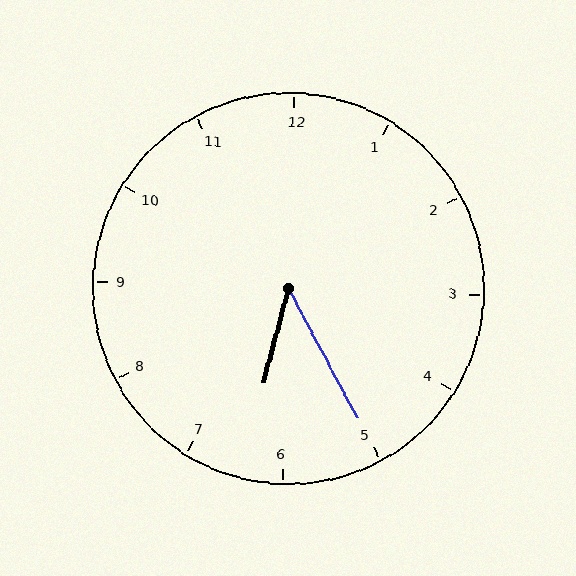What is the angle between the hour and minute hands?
Approximately 42 degrees.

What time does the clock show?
6:25.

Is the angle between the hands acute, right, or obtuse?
It is acute.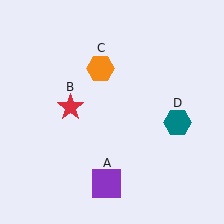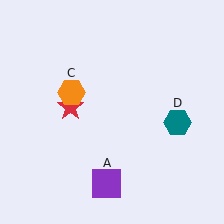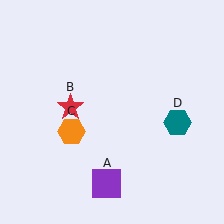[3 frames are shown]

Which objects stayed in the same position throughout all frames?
Purple square (object A) and red star (object B) and teal hexagon (object D) remained stationary.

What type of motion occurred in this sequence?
The orange hexagon (object C) rotated counterclockwise around the center of the scene.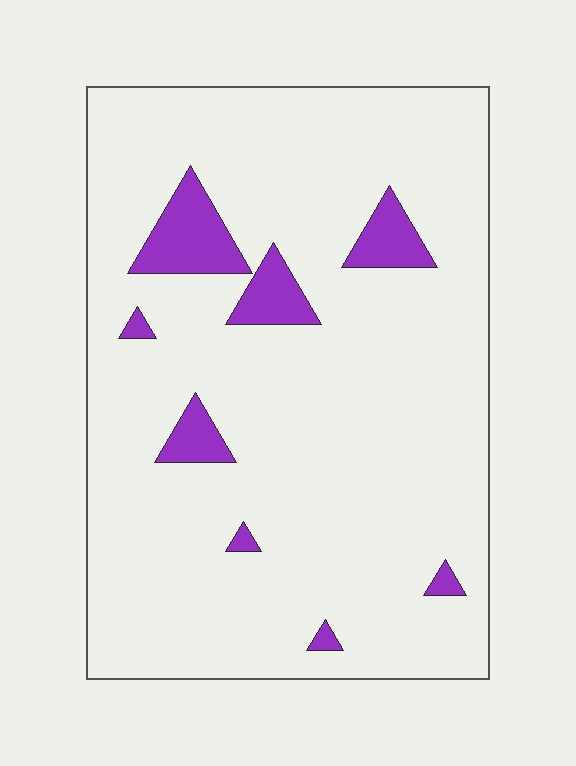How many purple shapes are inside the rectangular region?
8.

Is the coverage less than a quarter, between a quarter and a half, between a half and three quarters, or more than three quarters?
Less than a quarter.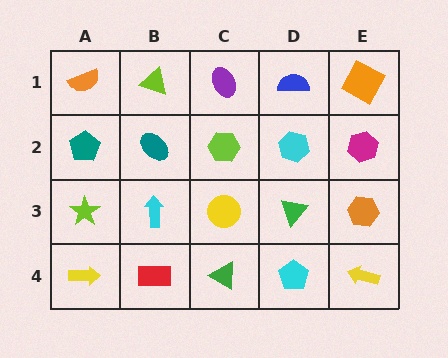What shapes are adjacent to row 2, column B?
A lime triangle (row 1, column B), a cyan arrow (row 3, column B), a teal pentagon (row 2, column A), a lime hexagon (row 2, column C).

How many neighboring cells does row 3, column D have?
4.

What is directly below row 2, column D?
A green triangle.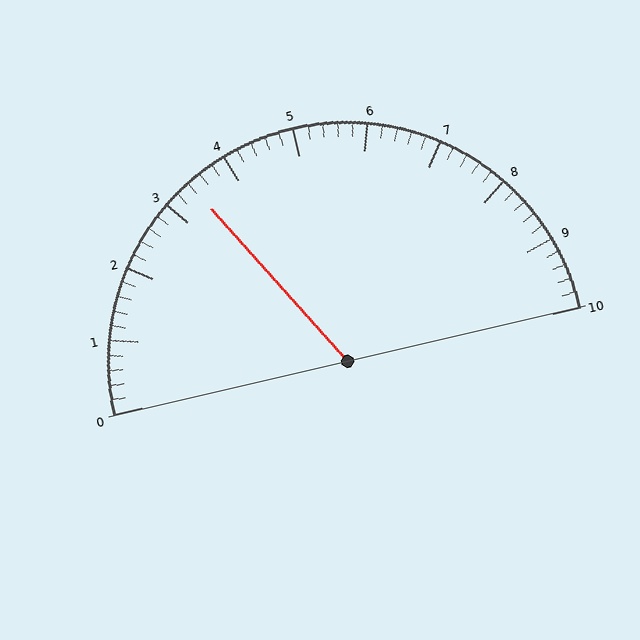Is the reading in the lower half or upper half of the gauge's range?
The reading is in the lower half of the range (0 to 10).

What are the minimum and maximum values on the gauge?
The gauge ranges from 0 to 10.